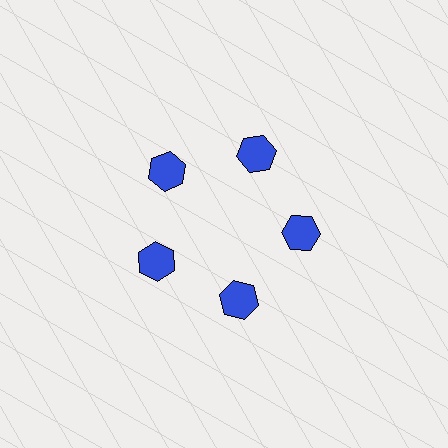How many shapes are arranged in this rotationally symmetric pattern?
There are 5 shapes, arranged in 5 groups of 1.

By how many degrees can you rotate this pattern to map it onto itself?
The pattern maps onto itself every 72 degrees of rotation.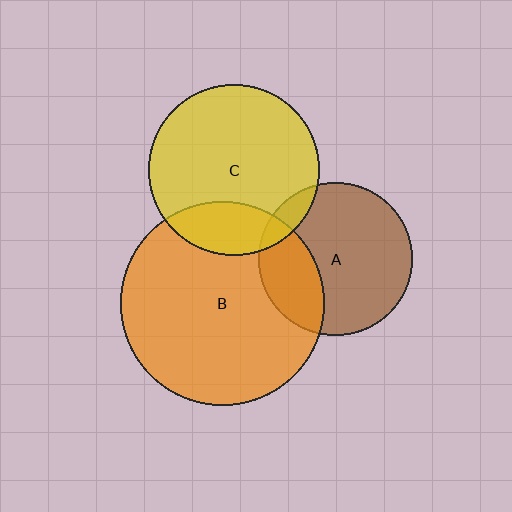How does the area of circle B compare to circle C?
Approximately 1.4 times.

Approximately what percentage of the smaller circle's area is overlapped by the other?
Approximately 10%.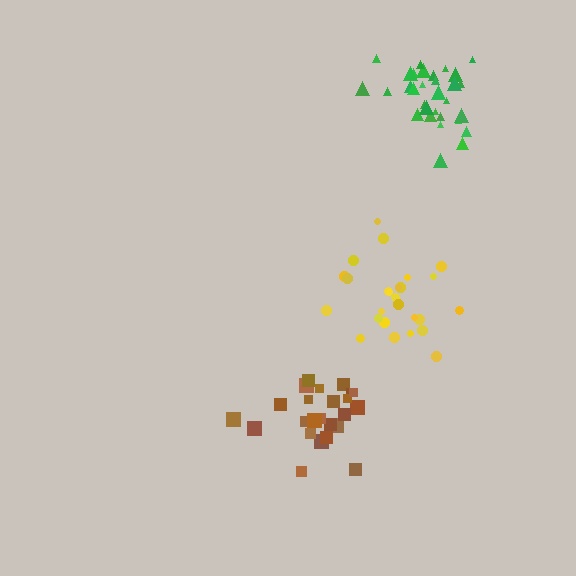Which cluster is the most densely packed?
Green.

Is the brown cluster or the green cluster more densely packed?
Green.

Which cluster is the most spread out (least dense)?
Yellow.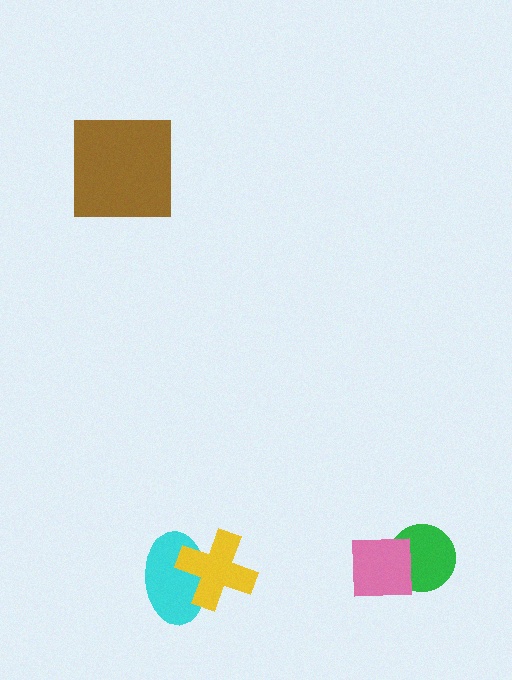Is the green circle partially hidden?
Yes, it is partially covered by another shape.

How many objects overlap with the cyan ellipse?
1 object overlaps with the cyan ellipse.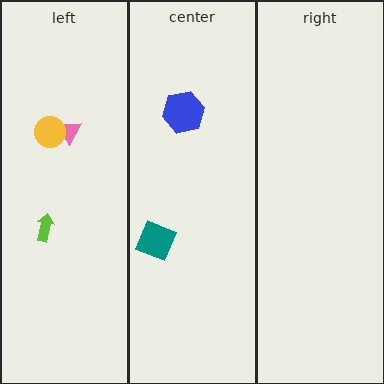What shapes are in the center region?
The teal square, the blue hexagon.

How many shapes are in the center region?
2.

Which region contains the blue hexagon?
The center region.